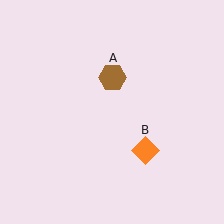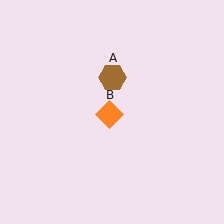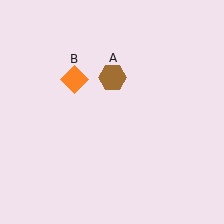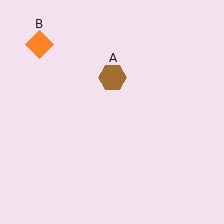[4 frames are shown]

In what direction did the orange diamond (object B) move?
The orange diamond (object B) moved up and to the left.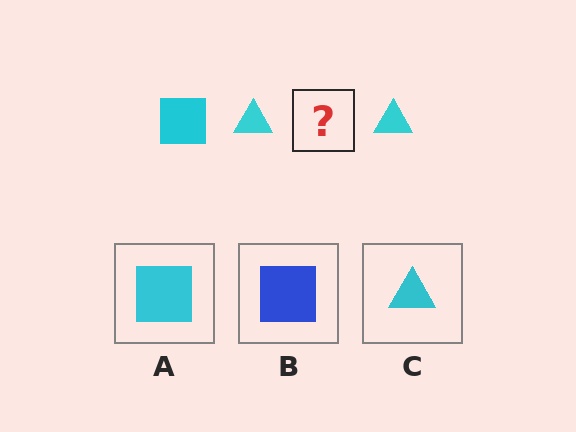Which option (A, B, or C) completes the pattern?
A.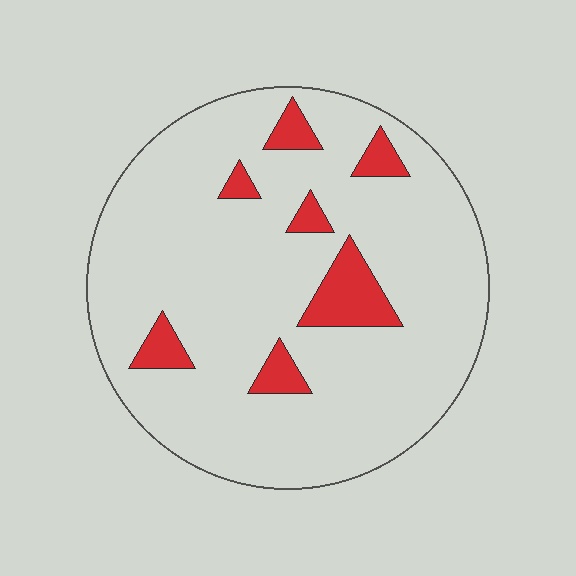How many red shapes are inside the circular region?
7.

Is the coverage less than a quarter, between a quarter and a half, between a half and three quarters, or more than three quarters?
Less than a quarter.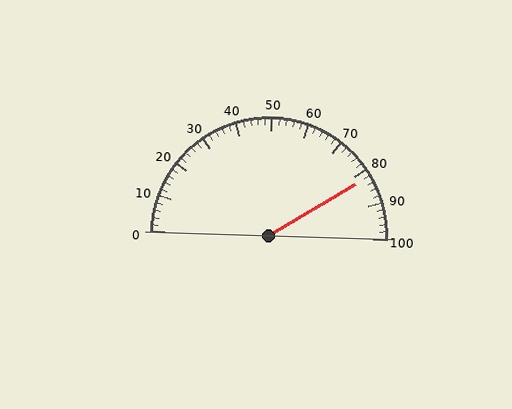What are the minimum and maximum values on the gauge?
The gauge ranges from 0 to 100.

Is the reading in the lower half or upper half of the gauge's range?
The reading is in the upper half of the range (0 to 100).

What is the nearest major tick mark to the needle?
The nearest major tick mark is 80.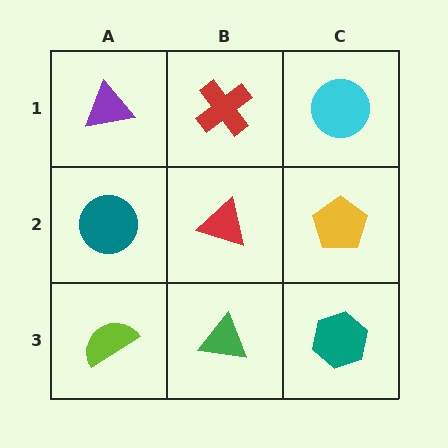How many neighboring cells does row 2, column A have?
3.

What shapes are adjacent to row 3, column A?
A teal circle (row 2, column A), a green triangle (row 3, column B).